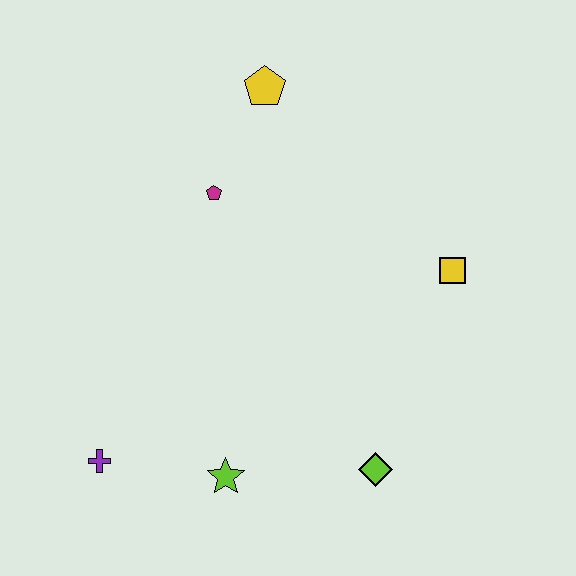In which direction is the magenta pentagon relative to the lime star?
The magenta pentagon is above the lime star.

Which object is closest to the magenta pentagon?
The yellow pentagon is closest to the magenta pentagon.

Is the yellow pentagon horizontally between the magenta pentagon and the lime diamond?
Yes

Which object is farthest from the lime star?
The yellow pentagon is farthest from the lime star.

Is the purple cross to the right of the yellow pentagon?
No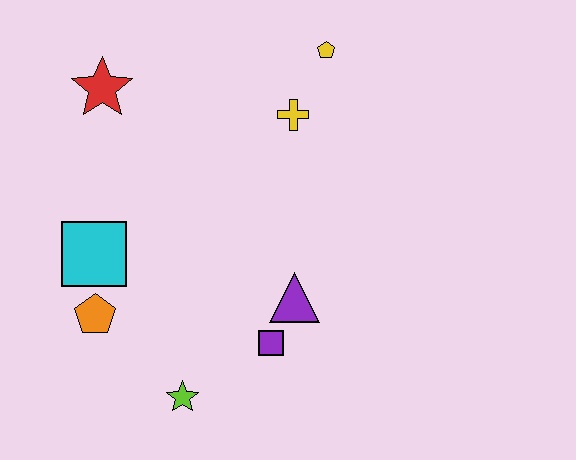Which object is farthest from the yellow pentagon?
The lime star is farthest from the yellow pentagon.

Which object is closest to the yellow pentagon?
The yellow cross is closest to the yellow pentagon.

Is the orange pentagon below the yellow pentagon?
Yes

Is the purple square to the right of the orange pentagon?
Yes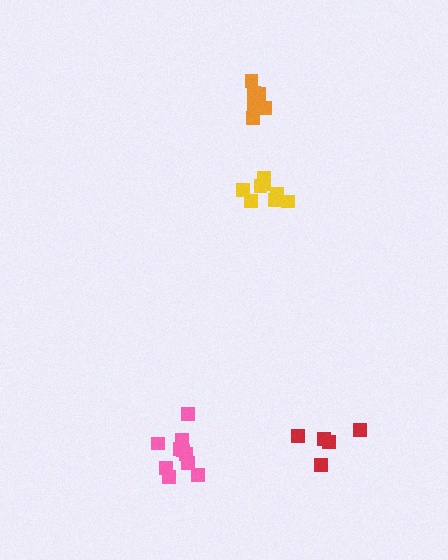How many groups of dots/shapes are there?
There are 4 groups.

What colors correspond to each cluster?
The clusters are colored: pink, orange, yellow, red.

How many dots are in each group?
Group 1: 10 dots, Group 2: 6 dots, Group 3: 8 dots, Group 4: 5 dots (29 total).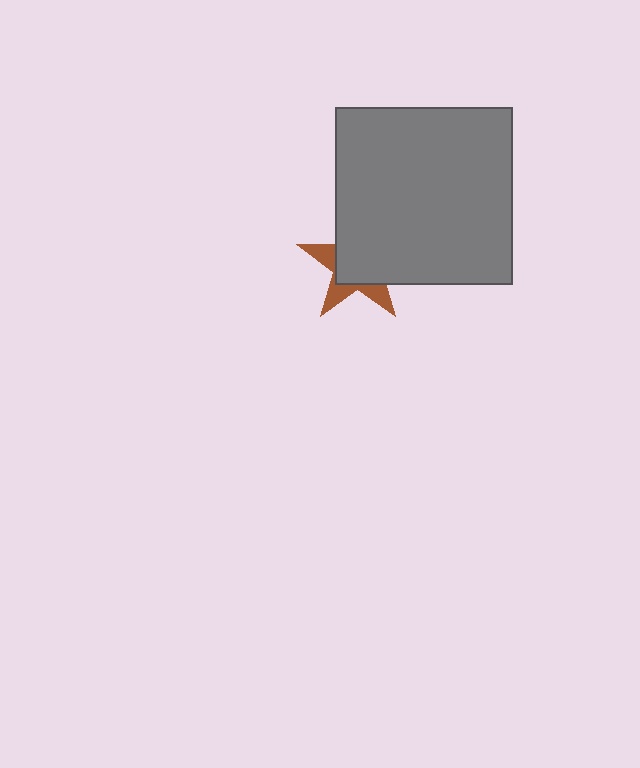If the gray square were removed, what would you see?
You would see the complete brown star.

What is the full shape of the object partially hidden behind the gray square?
The partially hidden object is a brown star.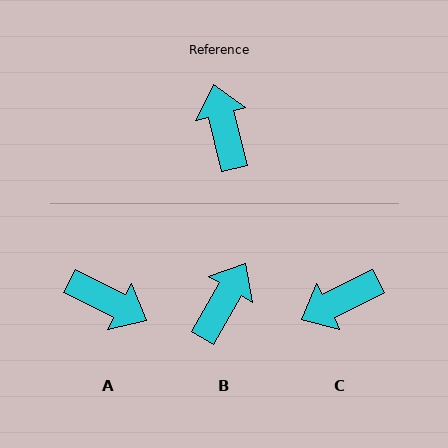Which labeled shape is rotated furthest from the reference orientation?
A, about 131 degrees away.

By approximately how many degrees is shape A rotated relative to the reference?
Approximately 131 degrees clockwise.